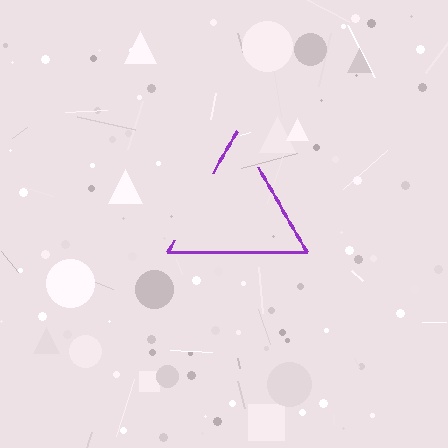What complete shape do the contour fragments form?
The contour fragments form a triangle.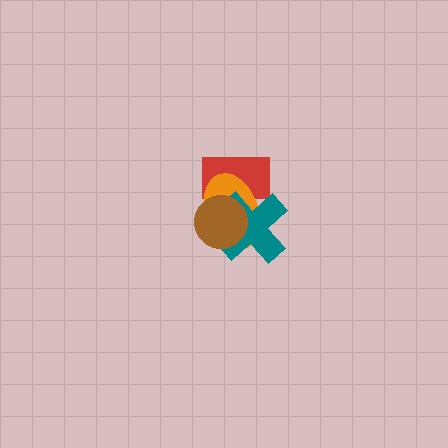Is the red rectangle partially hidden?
Yes, it is partially covered by another shape.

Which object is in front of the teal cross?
The brown circle is in front of the teal cross.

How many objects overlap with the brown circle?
3 objects overlap with the brown circle.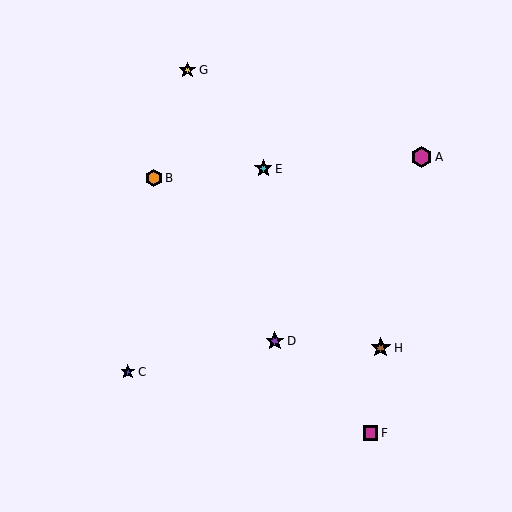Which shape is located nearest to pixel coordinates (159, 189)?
The orange hexagon (labeled B) at (154, 178) is nearest to that location.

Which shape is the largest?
The magenta hexagon (labeled A) is the largest.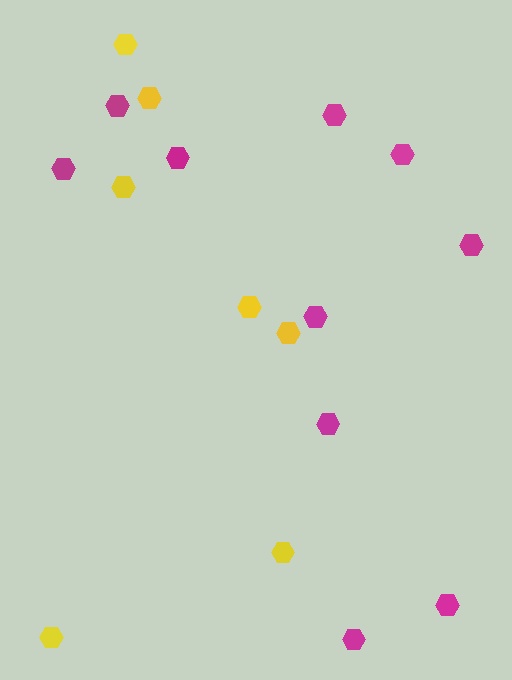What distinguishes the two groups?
There are 2 groups: one group of yellow hexagons (7) and one group of magenta hexagons (10).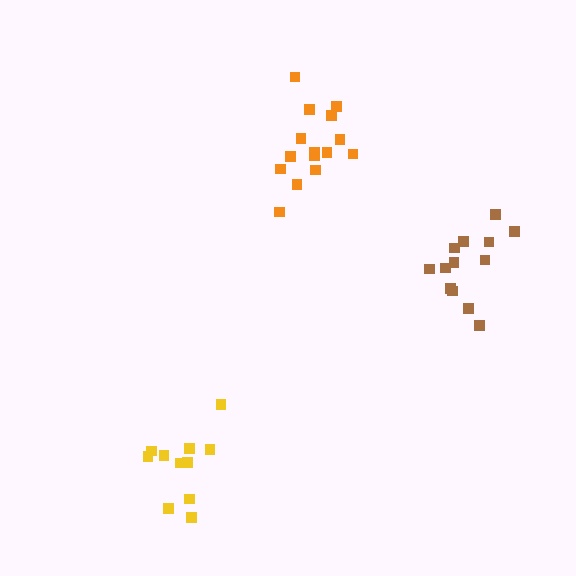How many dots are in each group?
Group 1: 13 dots, Group 2: 11 dots, Group 3: 15 dots (39 total).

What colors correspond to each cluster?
The clusters are colored: brown, yellow, orange.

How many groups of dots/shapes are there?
There are 3 groups.